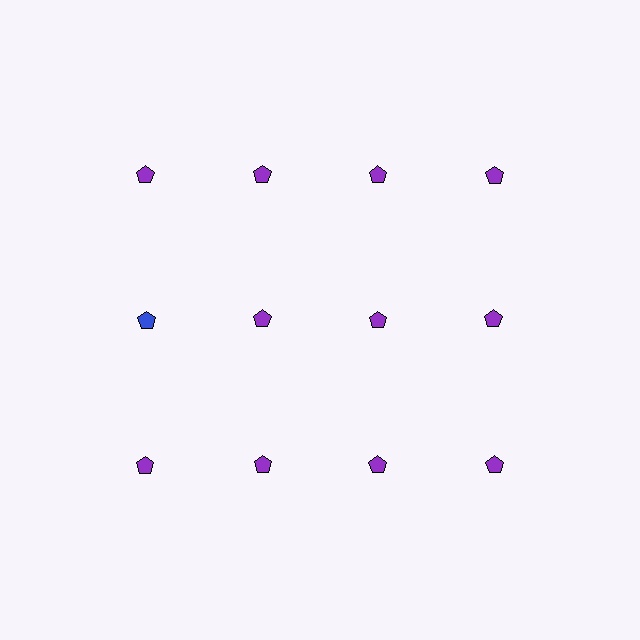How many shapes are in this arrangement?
There are 12 shapes arranged in a grid pattern.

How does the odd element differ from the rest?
It has a different color: blue instead of purple.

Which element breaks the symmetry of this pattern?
The blue pentagon in the second row, leftmost column breaks the symmetry. All other shapes are purple pentagons.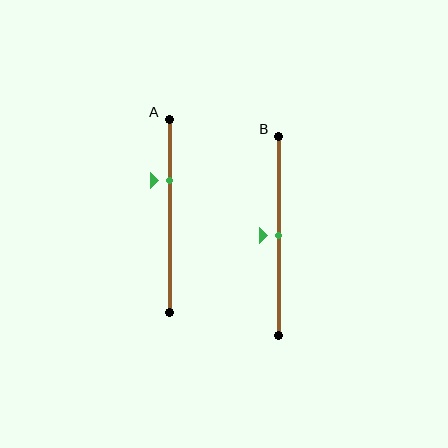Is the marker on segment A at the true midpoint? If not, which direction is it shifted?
No, the marker on segment A is shifted upward by about 18% of the segment length.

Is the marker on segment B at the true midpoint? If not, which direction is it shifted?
Yes, the marker on segment B is at the true midpoint.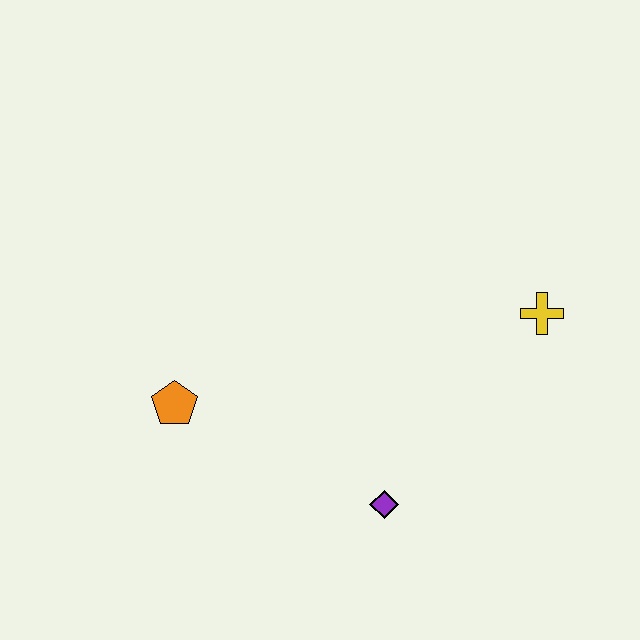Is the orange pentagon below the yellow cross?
Yes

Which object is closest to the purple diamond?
The orange pentagon is closest to the purple diamond.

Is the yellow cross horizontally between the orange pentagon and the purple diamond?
No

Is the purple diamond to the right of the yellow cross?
No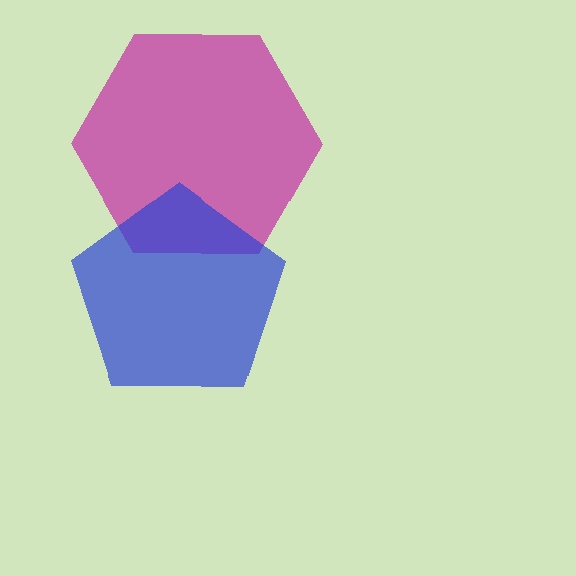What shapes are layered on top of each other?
The layered shapes are: a magenta hexagon, a blue pentagon.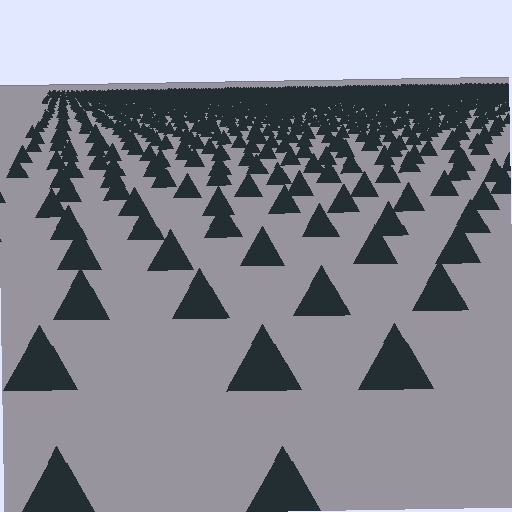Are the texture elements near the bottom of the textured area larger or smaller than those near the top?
Larger. Near the bottom, elements are closer to the viewer and appear at a bigger on-screen size.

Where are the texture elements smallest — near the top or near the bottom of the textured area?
Near the top.